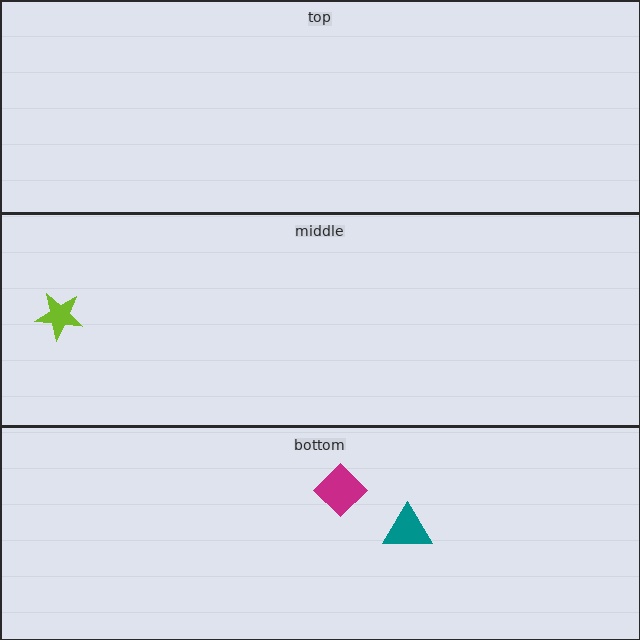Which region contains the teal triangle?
The bottom region.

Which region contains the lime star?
The middle region.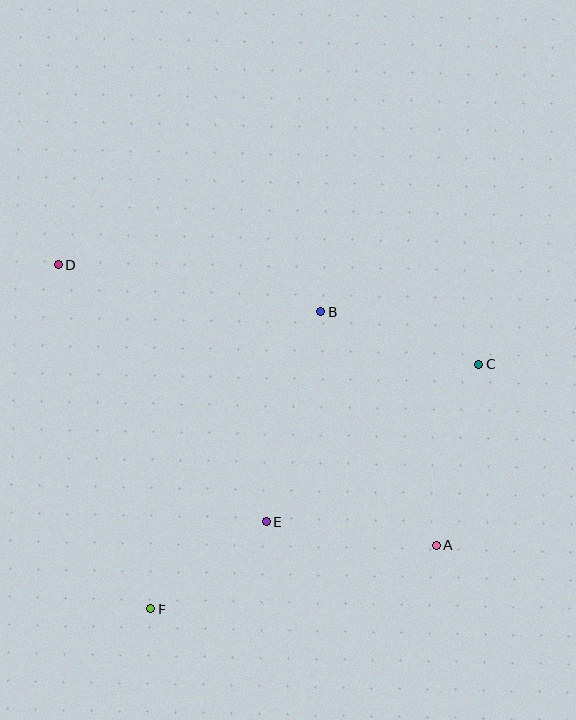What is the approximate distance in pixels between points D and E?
The distance between D and E is approximately 330 pixels.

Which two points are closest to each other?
Points E and F are closest to each other.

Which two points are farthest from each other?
Points A and D are farthest from each other.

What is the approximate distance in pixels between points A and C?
The distance between A and C is approximately 186 pixels.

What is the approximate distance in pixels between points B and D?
The distance between B and D is approximately 267 pixels.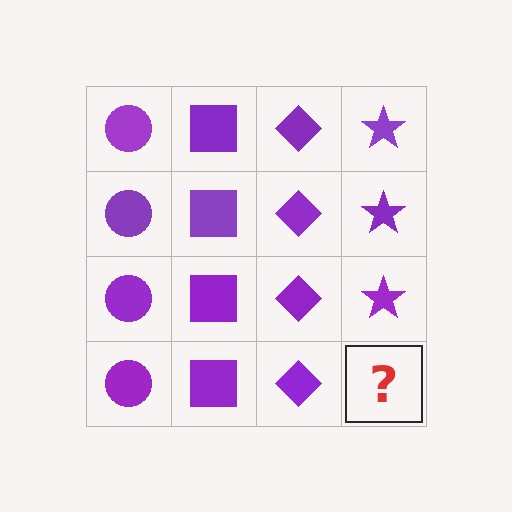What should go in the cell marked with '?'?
The missing cell should contain a purple star.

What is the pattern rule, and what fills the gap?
The rule is that each column has a consistent shape. The gap should be filled with a purple star.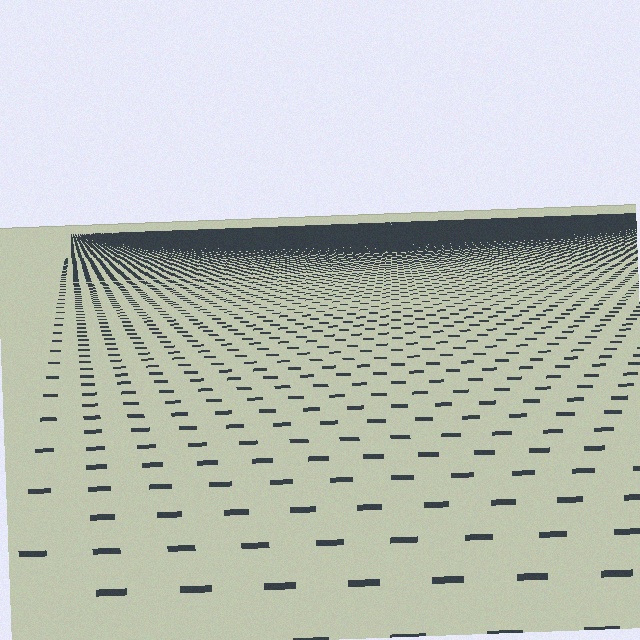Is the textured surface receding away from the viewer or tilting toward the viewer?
The surface is receding away from the viewer. Texture elements get smaller and denser toward the top.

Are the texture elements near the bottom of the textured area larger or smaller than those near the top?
Larger. Near the bottom, elements are closer to the viewer and appear at a bigger on-screen size.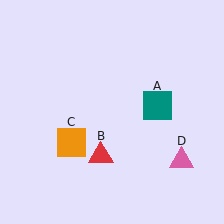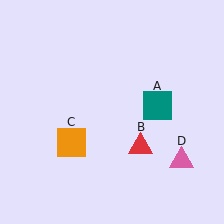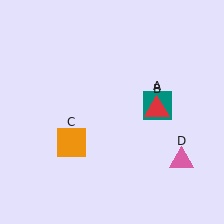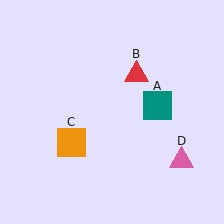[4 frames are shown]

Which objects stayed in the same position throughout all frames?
Teal square (object A) and orange square (object C) and pink triangle (object D) remained stationary.